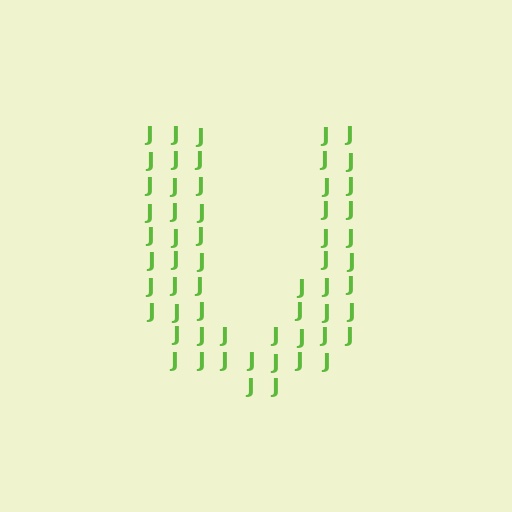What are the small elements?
The small elements are letter J's.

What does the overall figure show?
The overall figure shows the letter U.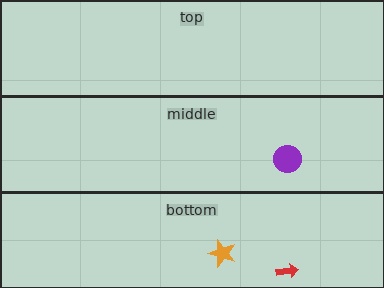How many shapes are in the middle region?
1.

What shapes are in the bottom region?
The orange star, the red arrow.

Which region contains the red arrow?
The bottom region.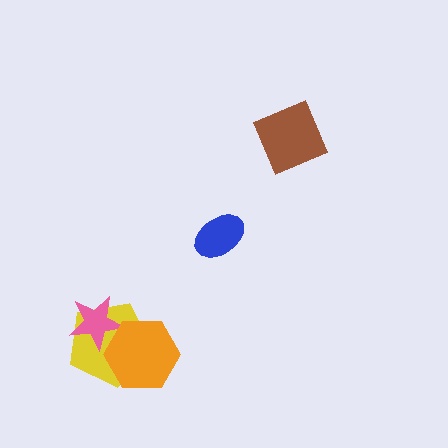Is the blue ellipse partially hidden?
No, no other shape covers it.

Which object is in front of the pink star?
The orange hexagon is in front of the pink star.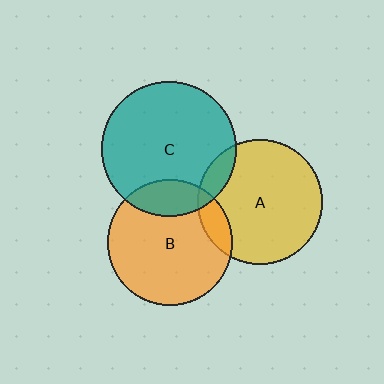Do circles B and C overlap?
Yes.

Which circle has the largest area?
Circle C (teal).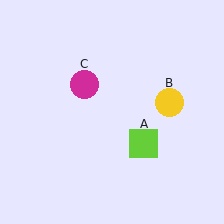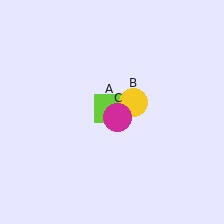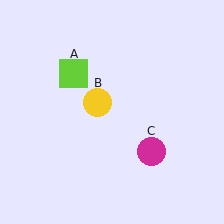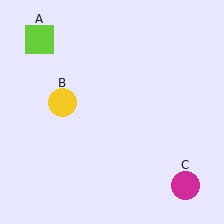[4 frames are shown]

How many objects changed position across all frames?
3 objects changed position: lime square (object A), yellow circle (object B), magenta circle (object C).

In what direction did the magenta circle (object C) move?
The magenta circle (object C) moved down and to the right.